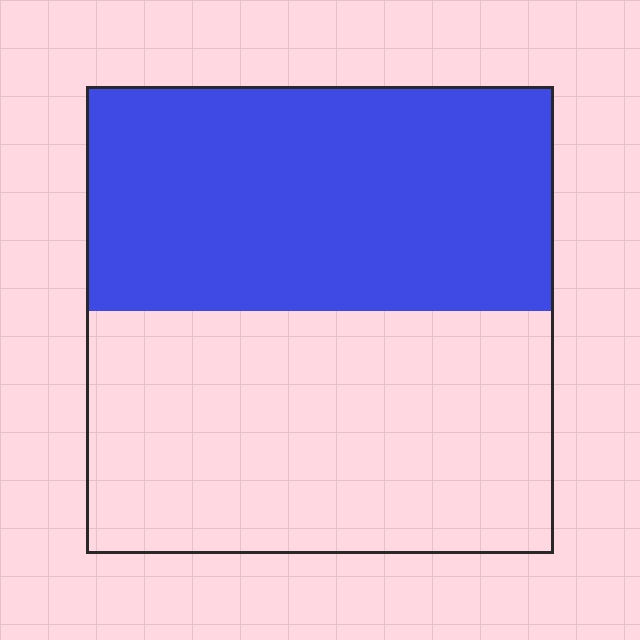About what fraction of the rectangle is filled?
About one half (1/2).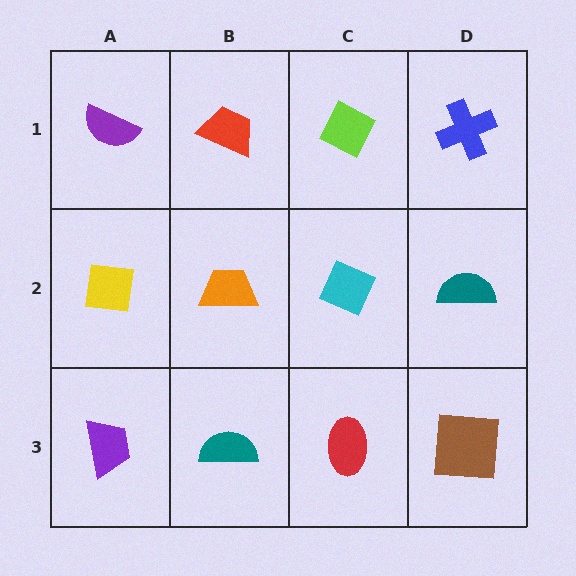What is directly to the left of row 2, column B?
A yellow square.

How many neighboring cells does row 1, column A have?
2.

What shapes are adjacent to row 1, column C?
A cyan diamond (row 2, column C), a red trapezoid (row 1, column B), a blue cross (row 1, column D).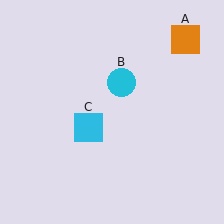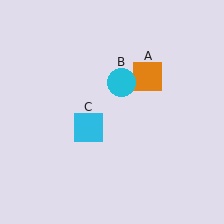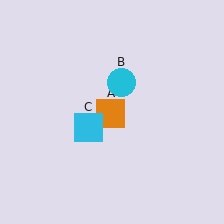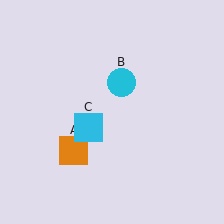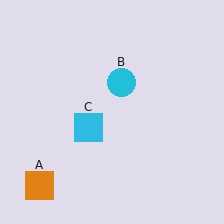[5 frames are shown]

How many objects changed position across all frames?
1 object changed position: orange square (object A).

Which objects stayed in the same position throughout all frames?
Cyan circle (object B) and cyan square (object C) remained stationary.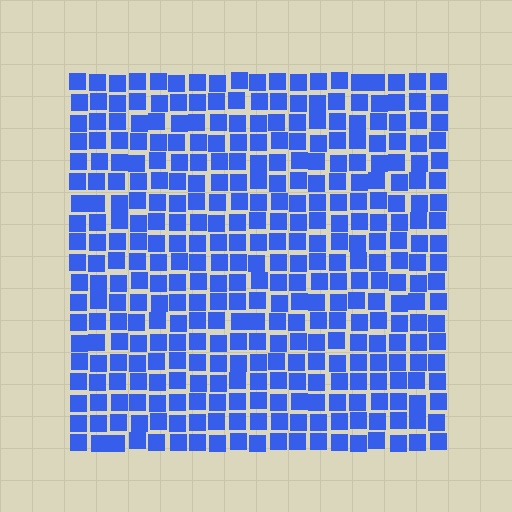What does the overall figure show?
The overall figure shows a square.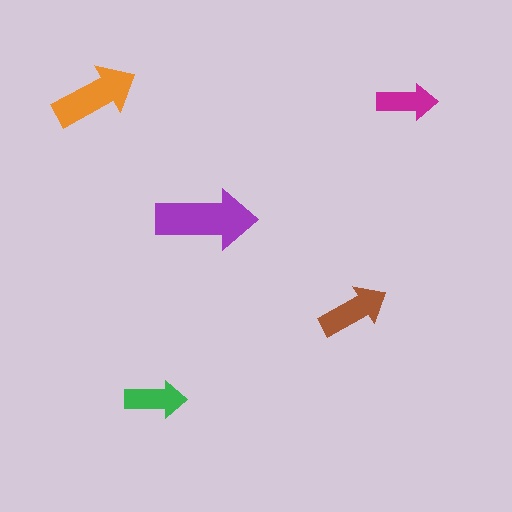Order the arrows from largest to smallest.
the purple one, the orange one, the brown one, the green one, the magenta one.